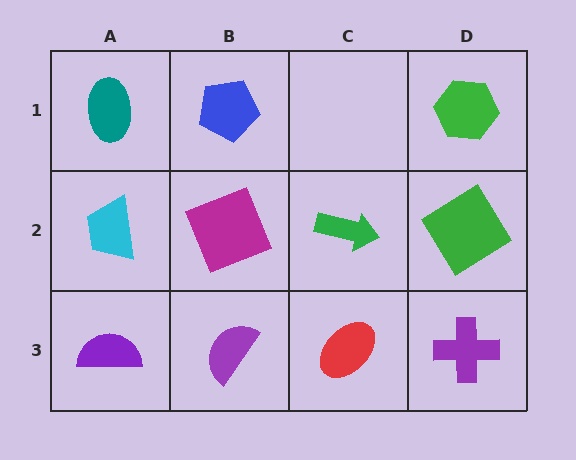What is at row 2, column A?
A cyan trapezoid.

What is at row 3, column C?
A red ellipse.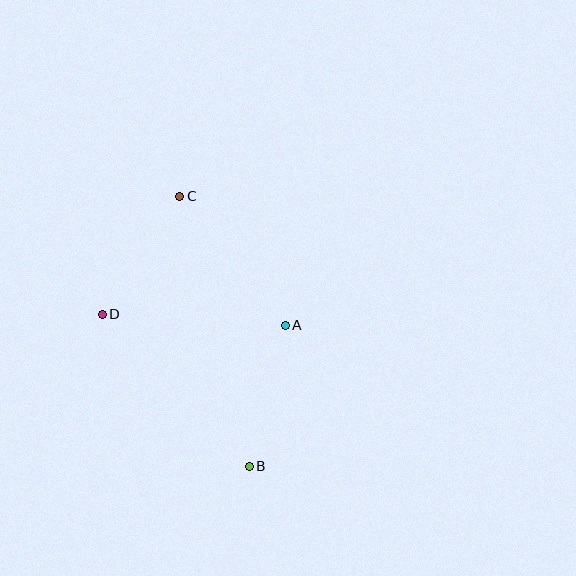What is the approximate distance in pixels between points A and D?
The distance between A and D is approximately 183 pixels.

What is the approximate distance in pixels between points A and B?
The distance between A and B is approximately 145 pixels.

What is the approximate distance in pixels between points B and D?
The distance between B and D is approximately 211 pixels.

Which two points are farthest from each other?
Points B and C are farthest from each other.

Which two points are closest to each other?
Points C and D are closest to each other.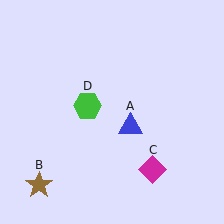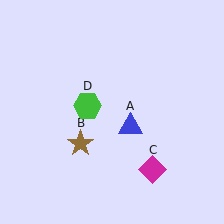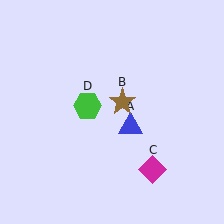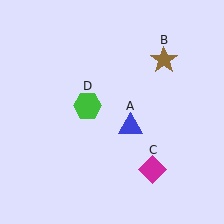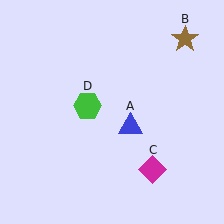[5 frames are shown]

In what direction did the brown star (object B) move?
The brown star (object B) moved up and to the right.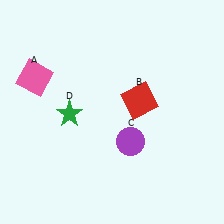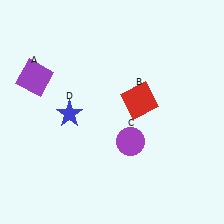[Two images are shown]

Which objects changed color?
A changed from pink to purple. D changed from green to blue.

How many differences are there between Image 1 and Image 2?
There are 2 differences between the two images.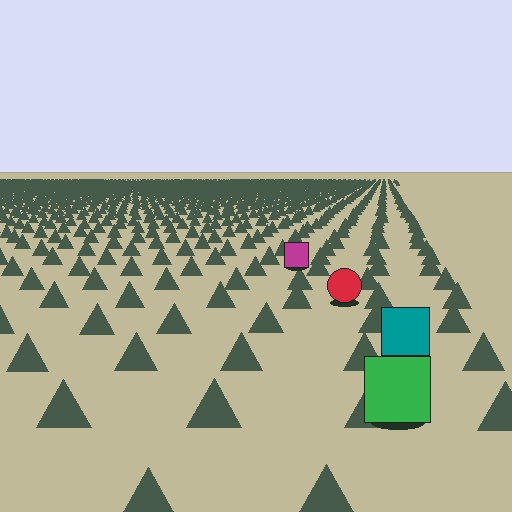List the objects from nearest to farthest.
From nearest to farthest: the green square, the teal square, the red circle, the magenta square.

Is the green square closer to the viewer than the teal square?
Yes. The green square is closer — you can tell from the texture gradient: the ground texture is coarser near it.